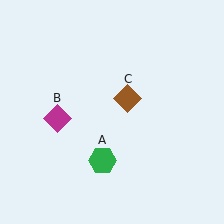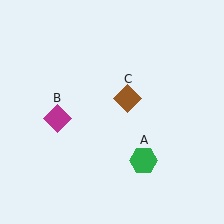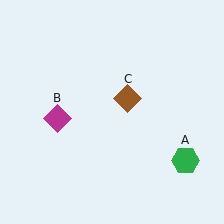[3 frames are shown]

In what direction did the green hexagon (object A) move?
The green hexagon (object A) moved right.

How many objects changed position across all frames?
1 object changed position: green hexagon (object A).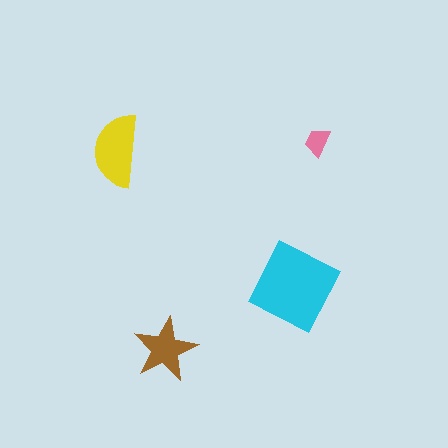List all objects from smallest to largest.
The pink trapezoid, the brown star, the yellow semicircle, the cyan diamond.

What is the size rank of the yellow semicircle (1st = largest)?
2nd.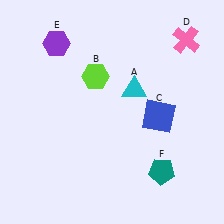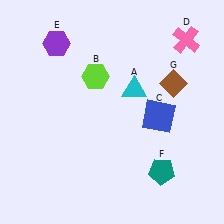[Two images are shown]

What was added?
A brown diamond (G) was added in Image 2.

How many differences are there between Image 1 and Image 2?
There is 1 difference between the two images.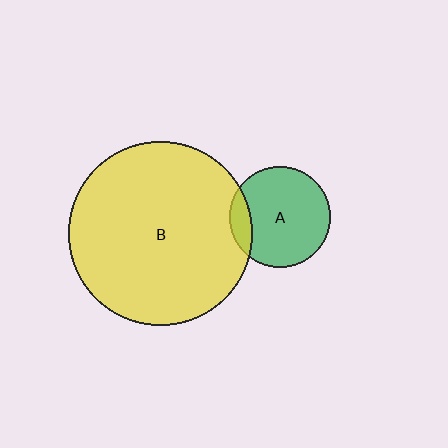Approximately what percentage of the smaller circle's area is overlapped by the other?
Approximately 15%.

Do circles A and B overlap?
Yes.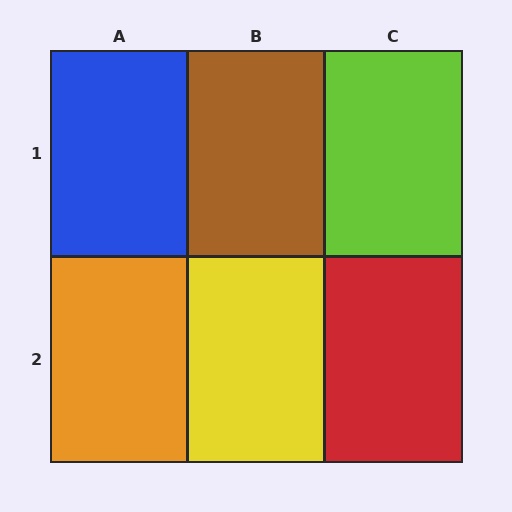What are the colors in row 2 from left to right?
Orange, yellow, red.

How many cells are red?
1 cell is red.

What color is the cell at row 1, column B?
Brown.